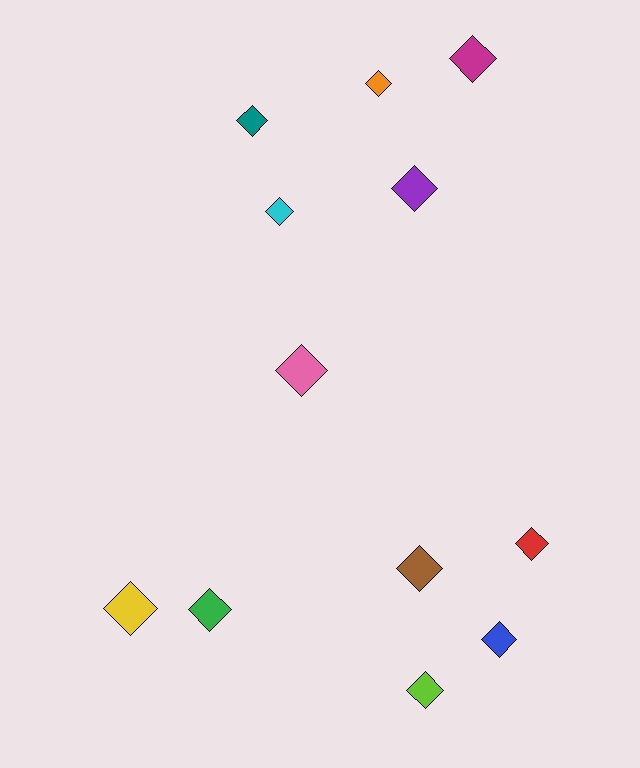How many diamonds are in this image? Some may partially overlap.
There are 12 diamonds.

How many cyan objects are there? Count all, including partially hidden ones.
There is 1 cyan object.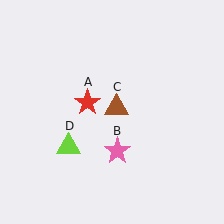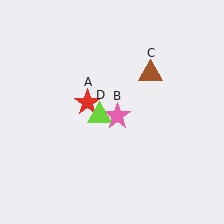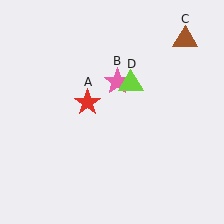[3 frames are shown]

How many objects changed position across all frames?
3 objects changed position: pink star (object B), brown triangle (object C), lime triangle (object D).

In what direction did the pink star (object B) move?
The pink star (object B) moved up.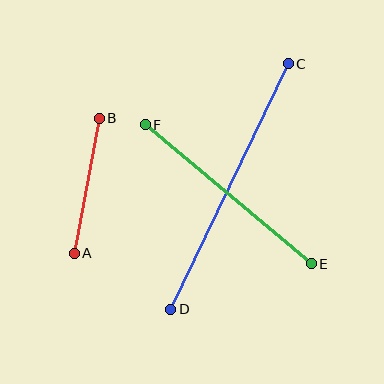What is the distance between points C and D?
The distance is approximately 272 pixels.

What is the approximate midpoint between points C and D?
The midpoint is at approximately (230, 187) pixels.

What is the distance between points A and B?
The distance is approximately 138 pixels.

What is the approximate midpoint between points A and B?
The midpoint is at approximately (87, 186) pixels.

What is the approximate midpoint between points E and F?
The midpoint is at approximately (228, 194) pixels.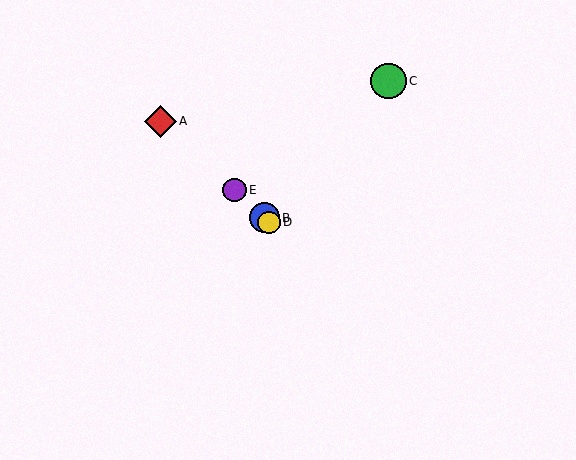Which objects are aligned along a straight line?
Objects A, B, D, E are aligned along a straight line.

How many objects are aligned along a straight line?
4 objects (A, B, D, E) are aligned along a straight line.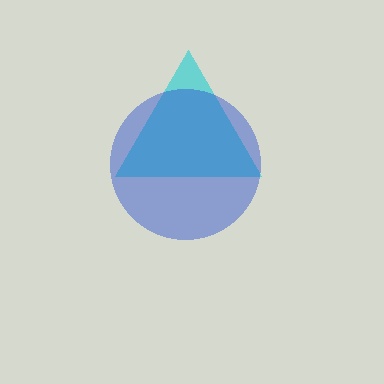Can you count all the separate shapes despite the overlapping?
Yes, there are 2 separate shapes.